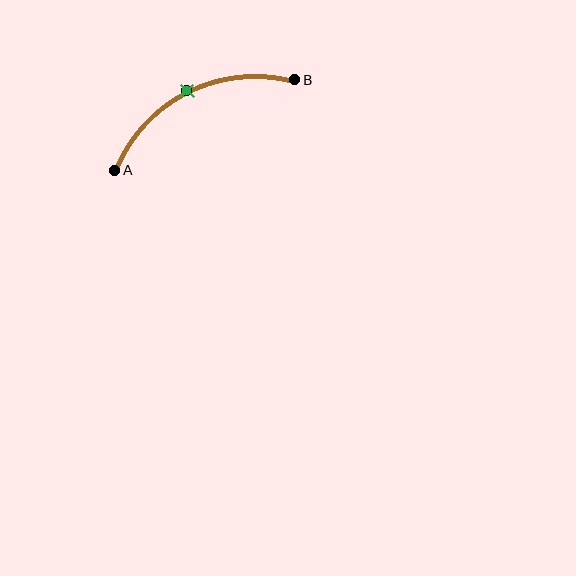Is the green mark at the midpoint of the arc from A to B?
Yes. The green mark lies on the arc at equal arc-length from both A and B — it is the arc midpoint.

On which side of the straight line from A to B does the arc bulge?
The arc bulges above the straight line connecting A and B.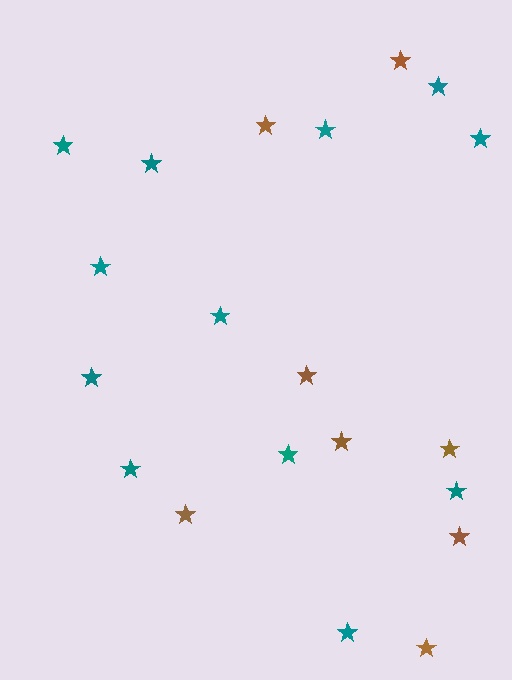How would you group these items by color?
There are 2 groups: one group of teal stars (12) and one group of brown stars (8).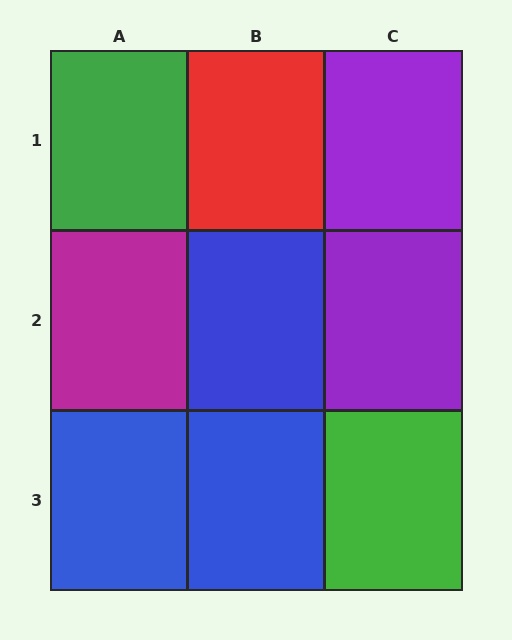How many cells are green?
2 cells are green.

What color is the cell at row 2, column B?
Blue.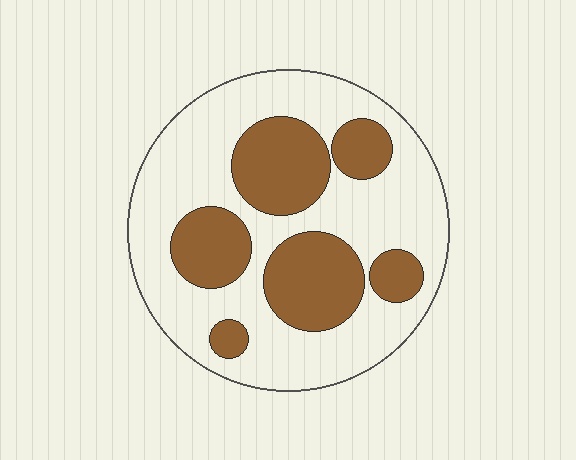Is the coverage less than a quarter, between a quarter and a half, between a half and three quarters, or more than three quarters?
Between a quarter and a half.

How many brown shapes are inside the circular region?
6.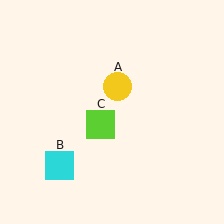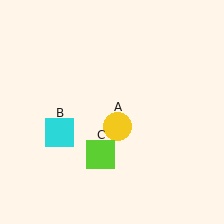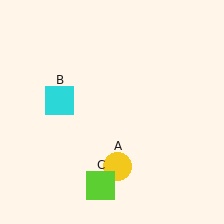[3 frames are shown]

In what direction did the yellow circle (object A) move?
The yellow circle (object A) moved down.